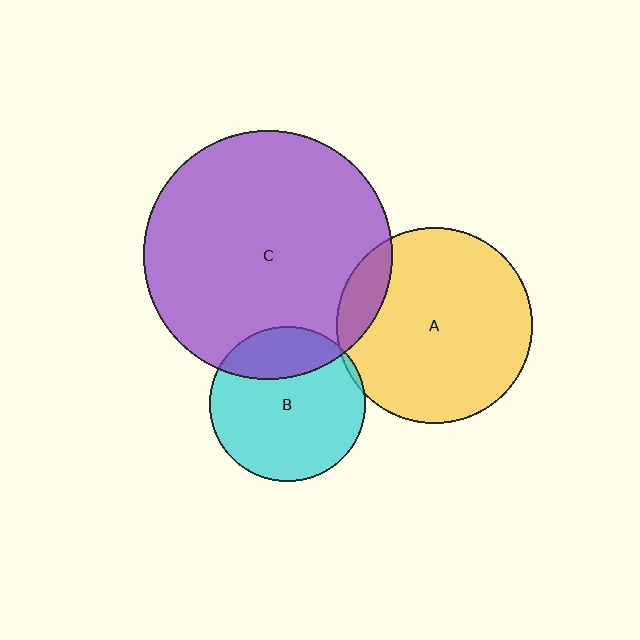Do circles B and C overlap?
Yes.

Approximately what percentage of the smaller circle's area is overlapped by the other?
Approximately 25%.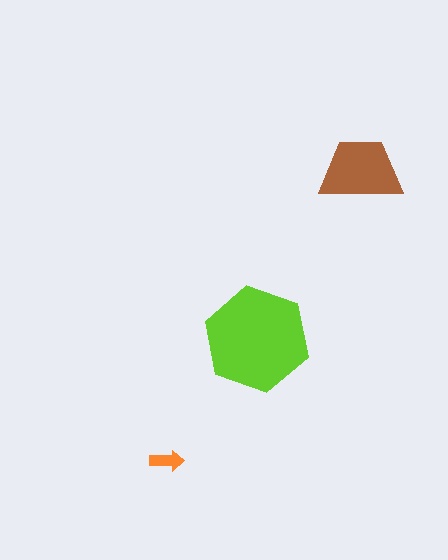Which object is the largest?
The lime hexagon.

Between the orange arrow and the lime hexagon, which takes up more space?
The lime hexagon.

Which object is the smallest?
The orange arrow.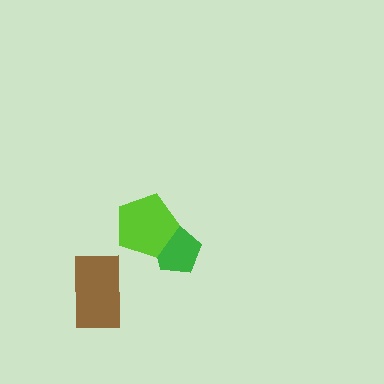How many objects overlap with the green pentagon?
1 object overlaps with the green pentagon.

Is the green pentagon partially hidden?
Yes, it is partially covered by another shape.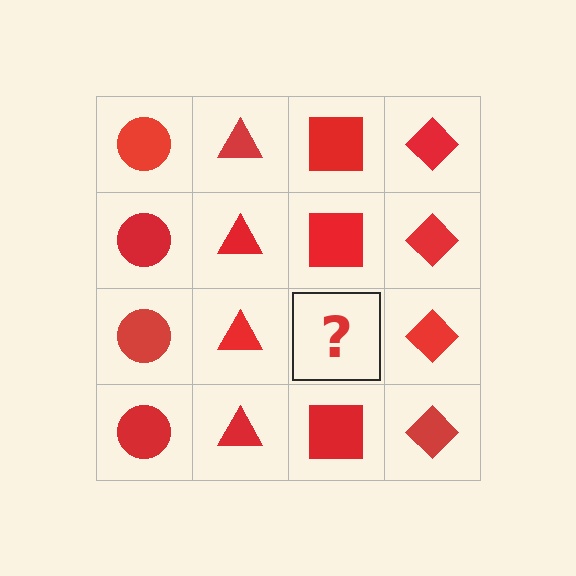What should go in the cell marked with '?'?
The missing cell should contain a red square.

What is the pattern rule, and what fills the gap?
The rule is that each column has a consistent shape. The gap should be filled with a red square.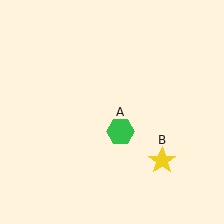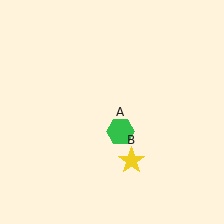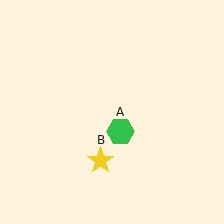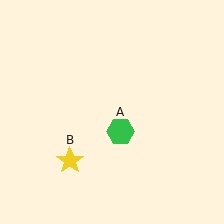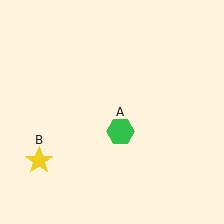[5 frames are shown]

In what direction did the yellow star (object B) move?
The yellow star (object B) moved left.